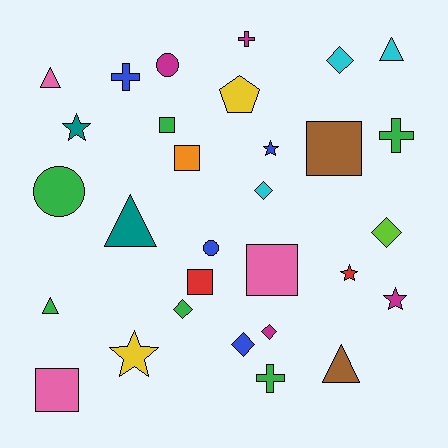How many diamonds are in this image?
There are 6 diamonds.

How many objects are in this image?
There are 30 objects.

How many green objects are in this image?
There are 6 green objects.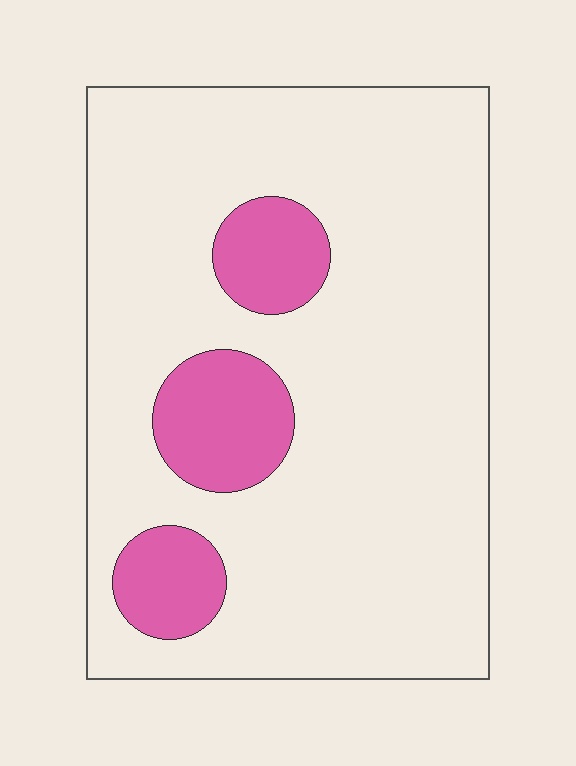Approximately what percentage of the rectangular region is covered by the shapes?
Approximately 15%.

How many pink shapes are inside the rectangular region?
3.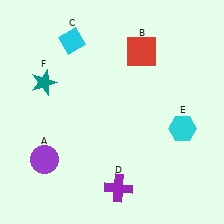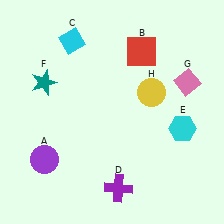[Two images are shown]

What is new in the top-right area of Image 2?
A pink diamond (G) was added in the top-right area of Image 2.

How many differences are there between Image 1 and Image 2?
There are 2 differences between the two images.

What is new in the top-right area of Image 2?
A yellow circle (H) was added in the top-right area of Image 2.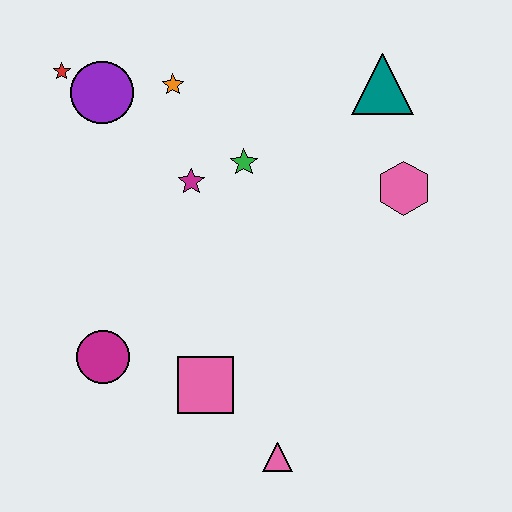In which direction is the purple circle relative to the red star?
The purple circle is to the right of the red star.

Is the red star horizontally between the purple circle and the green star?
No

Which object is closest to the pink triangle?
The pink square is closest to the pink triangle.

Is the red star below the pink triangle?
No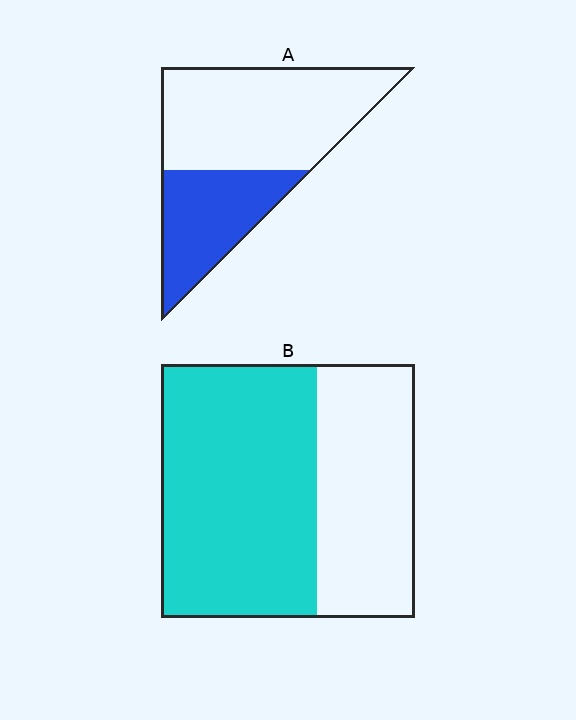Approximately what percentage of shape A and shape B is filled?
A is approximately 35% and B is approximately 60%.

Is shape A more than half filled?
No.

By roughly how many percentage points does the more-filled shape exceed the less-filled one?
By roughly 25 percentage points (B over A).